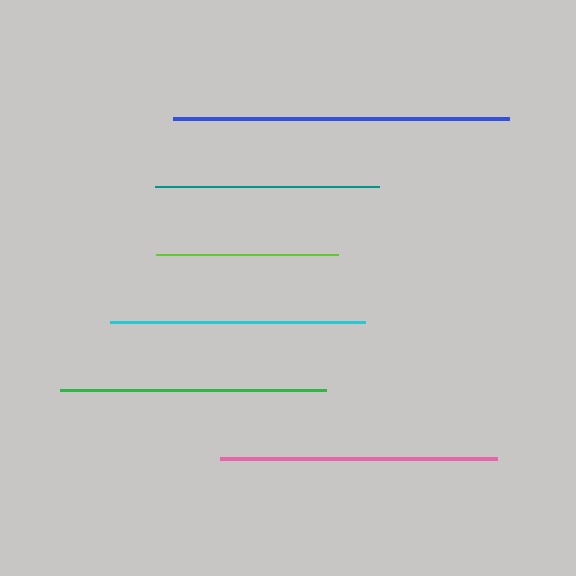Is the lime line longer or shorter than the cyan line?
The cyan line is longer than the lime line.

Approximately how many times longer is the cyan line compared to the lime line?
The cyan line is approximately 1.4 times the length of the lime line.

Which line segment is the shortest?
The lime line is the shortest at approximately 182 pixels.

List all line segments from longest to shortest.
From longest to shortest: blue, pink, green, cyan, teal, lime.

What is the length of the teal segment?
The teal segment is approximately 225 pixels long.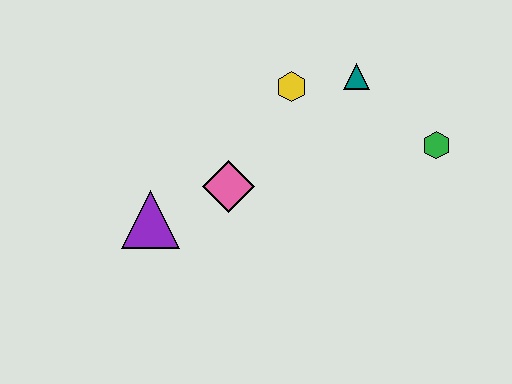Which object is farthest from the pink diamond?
The green hexagon is farthest from the pink diamond.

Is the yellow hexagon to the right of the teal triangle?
No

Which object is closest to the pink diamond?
The purple triangle is closest to the pink diamond.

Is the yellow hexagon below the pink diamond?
No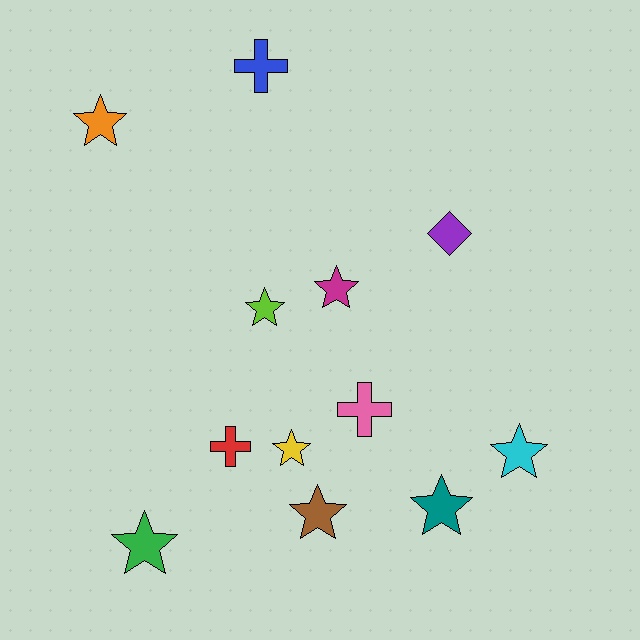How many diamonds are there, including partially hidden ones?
There is 1 diamond.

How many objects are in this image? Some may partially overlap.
There are 12 objects.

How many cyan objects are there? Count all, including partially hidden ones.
There is 1 cyan object.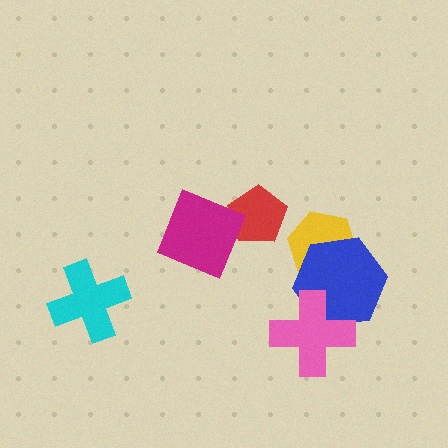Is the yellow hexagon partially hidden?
Yes, it is partially covered by another shape.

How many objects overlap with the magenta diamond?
1 object overlaps with the magenta diamond.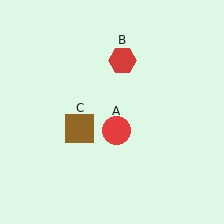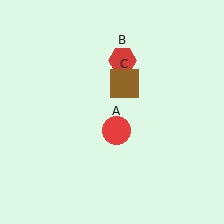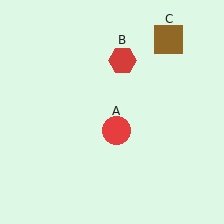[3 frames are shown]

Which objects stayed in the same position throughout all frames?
Red circle (object A) and red hexagon (object B) remained stationary.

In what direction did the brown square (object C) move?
The brown square (object C) moved up and to the right.